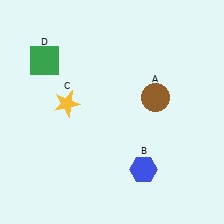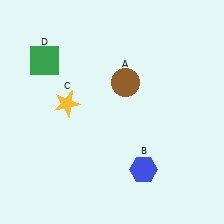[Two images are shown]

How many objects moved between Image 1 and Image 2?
1 object moved between the two images.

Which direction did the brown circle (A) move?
The brown circle (A) moved left.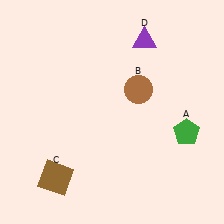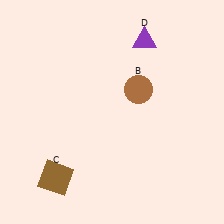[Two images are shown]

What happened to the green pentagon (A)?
The green pentagon (A) was removed in Image 2. It was in the bottom-right area of Image 1.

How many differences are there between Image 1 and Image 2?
There is 1 difference between the two images.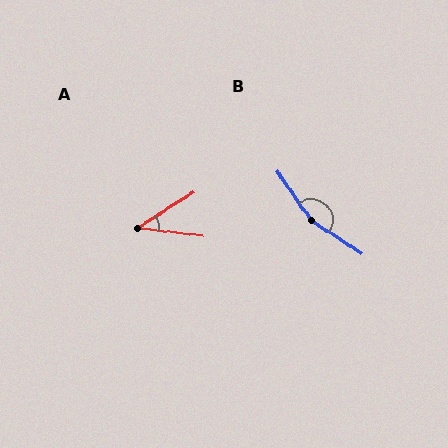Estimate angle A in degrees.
Approximately 39 degrees.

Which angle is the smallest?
A, at approximately 39 degrees.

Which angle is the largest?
B, at approximately 157 degrees.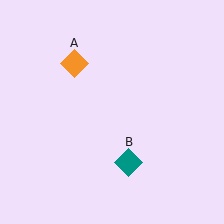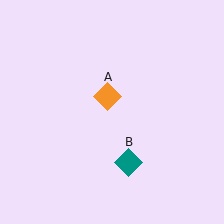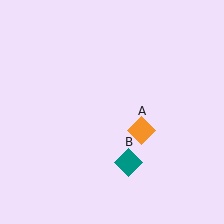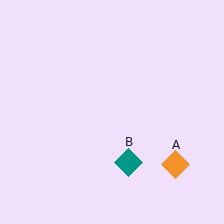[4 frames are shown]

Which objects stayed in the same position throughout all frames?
Teal diamond (object B) remained stationary.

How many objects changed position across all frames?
1 object changed position: orange diamond (object A).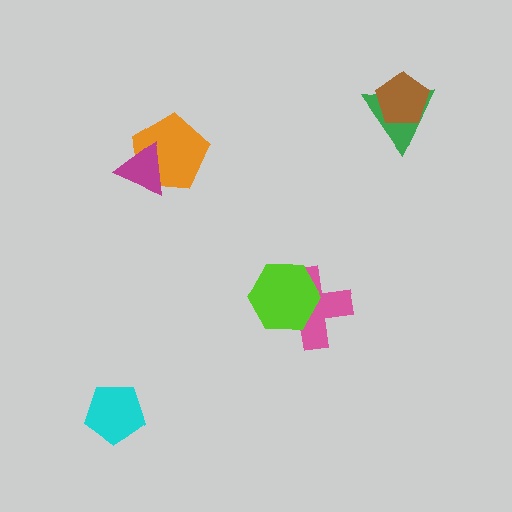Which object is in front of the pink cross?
The lime hexagon is in front of the pink cross.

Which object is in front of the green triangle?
The brown pentagon is in front of the green triangle.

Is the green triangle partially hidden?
Yes, it is partially covered by another shape.